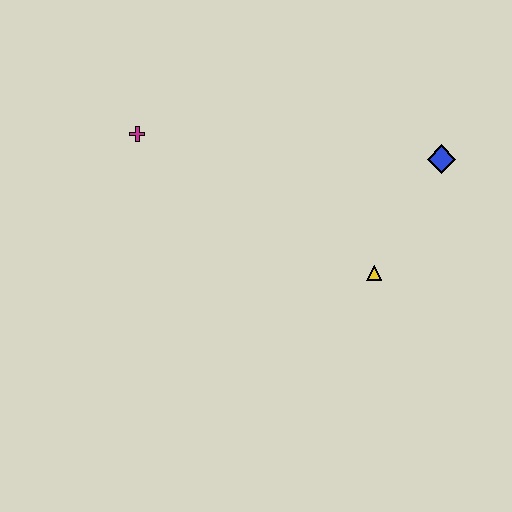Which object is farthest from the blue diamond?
The magenta cross is farthest from the blue diamond.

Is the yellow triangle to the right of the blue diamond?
No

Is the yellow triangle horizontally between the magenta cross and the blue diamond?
Yes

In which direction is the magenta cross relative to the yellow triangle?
The magenta cross is to the left of the yellow triangle.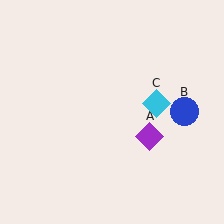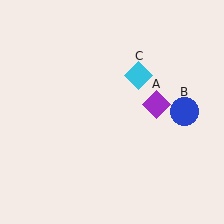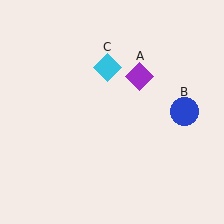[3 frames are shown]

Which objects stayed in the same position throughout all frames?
Blue circle (object B) remained stationary.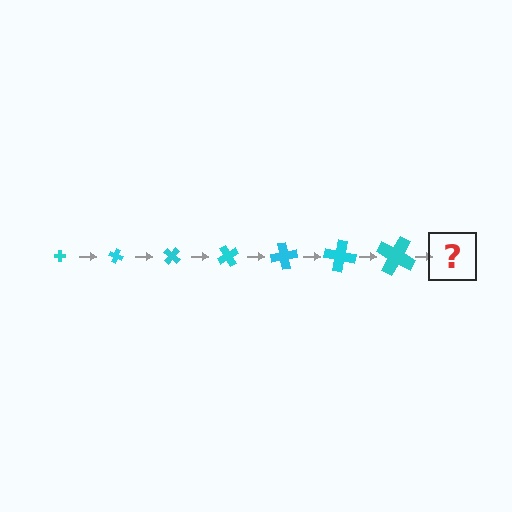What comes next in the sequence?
The next element should be a cross, larger than the previous one and rotated 140 degrees from the start.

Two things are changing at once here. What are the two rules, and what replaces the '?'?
The two rules are that the cross grows larger each step and it rotates 20 degrees each step. The '?' should be a cross, larger than the previous one and rotated 140 degrees from the start.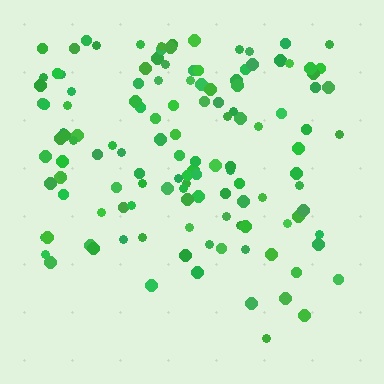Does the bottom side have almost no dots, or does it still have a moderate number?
Still a moderate number, just noticeably fewer than the top.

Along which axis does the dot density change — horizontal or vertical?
Vertical.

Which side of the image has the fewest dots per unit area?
The bottom.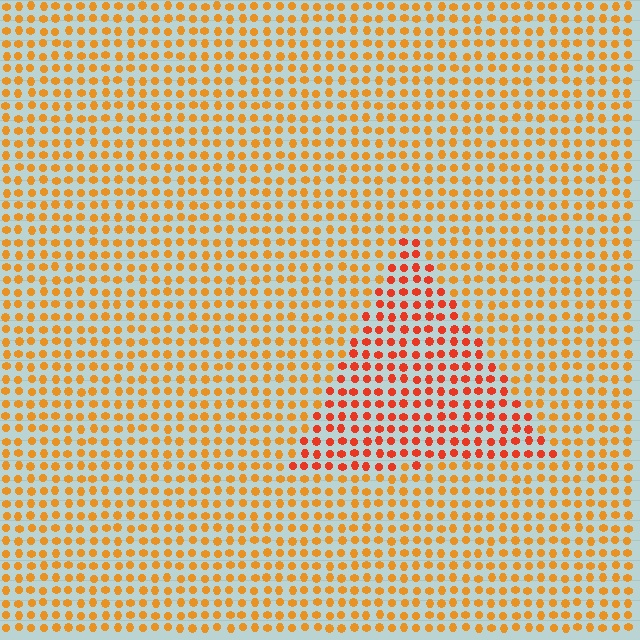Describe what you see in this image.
The image is filled with small orange elements in a uniform arrangement. A triangle-shaped region is visible where the elements are tinted to a slightly different hue, forming a subtle color boundary.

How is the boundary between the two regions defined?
The boundary is defined purely by a slight shift in hue (about 27 degrees). Spacing, size, and orientation are identical on both sides.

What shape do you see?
I see a triangle.